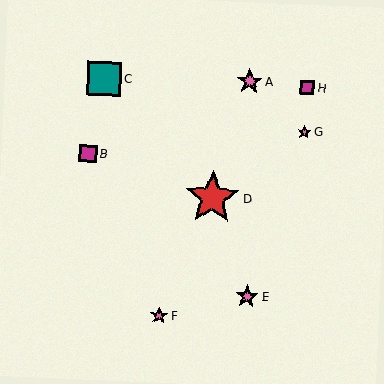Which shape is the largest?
The red star (labeled D) is the largest.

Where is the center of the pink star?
The center of the pink star is at (159, 316).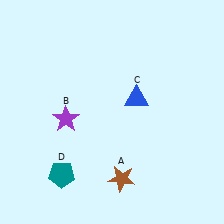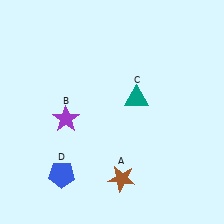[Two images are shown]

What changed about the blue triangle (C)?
In Image 1, C is blue. In Image 2, it changed to teal.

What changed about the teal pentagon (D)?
In Image 1, D is teal. In Image 2, it changed to blue.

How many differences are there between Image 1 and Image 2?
There are 2 differences between the two images.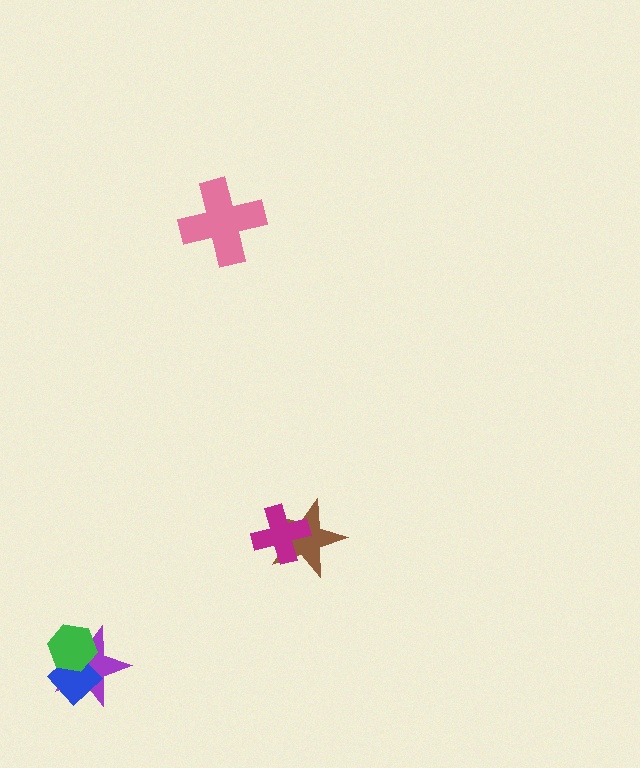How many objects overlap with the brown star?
1 object overlaps with the brown star.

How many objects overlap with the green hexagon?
2 objects overlap with the green hexagon.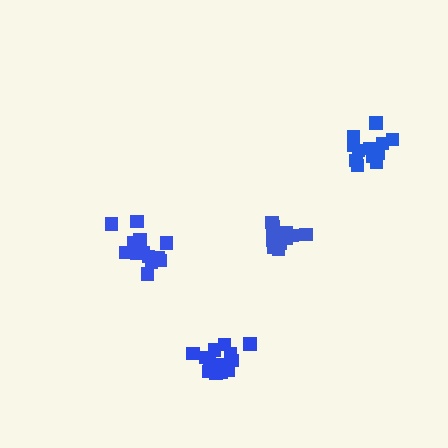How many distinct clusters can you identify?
There are 4 distinct clusters.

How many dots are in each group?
Group 1: 12 dots, Group 2: 13 dots, Group 3: 13 dots, Group 4: 11 dots (49 total).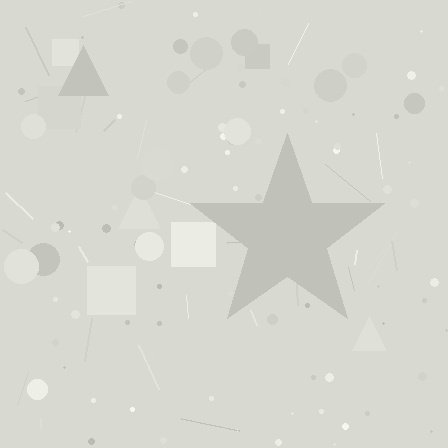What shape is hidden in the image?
A star is hidden in the image.